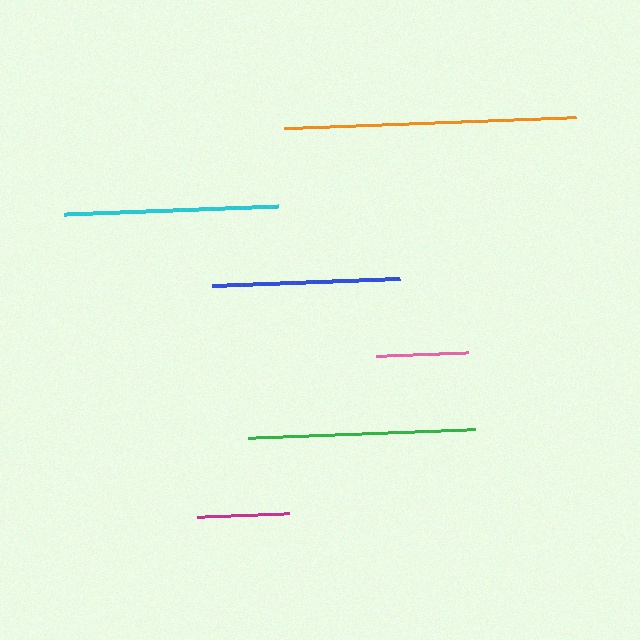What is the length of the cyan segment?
The cyan segment is approximately 214 pixels long.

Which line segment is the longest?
The orange line is the longest at approximately 292 pixels.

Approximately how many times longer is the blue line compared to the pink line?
The blue line is approximately 2.0 times the length of the pink line.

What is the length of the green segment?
The green segment is approximately 227 pixels long.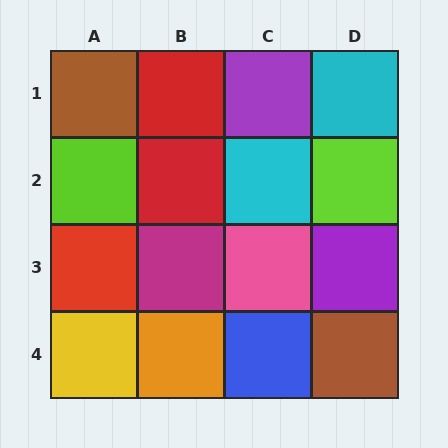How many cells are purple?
2 cells are purple.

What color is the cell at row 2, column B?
Red.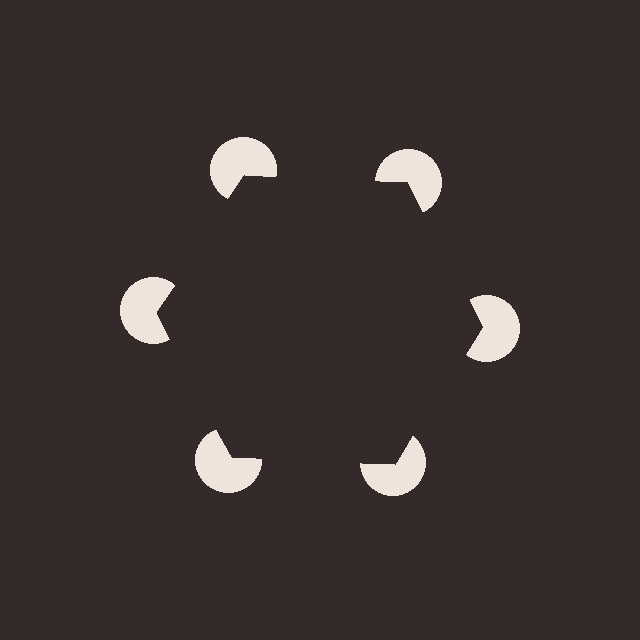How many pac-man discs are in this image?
There are 6 — one at each vertex of the illusory hexagon.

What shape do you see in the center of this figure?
An illusory hexagon — its edges are inferred from the aligned wedge cuts in the pac-man discs, not physically drawn.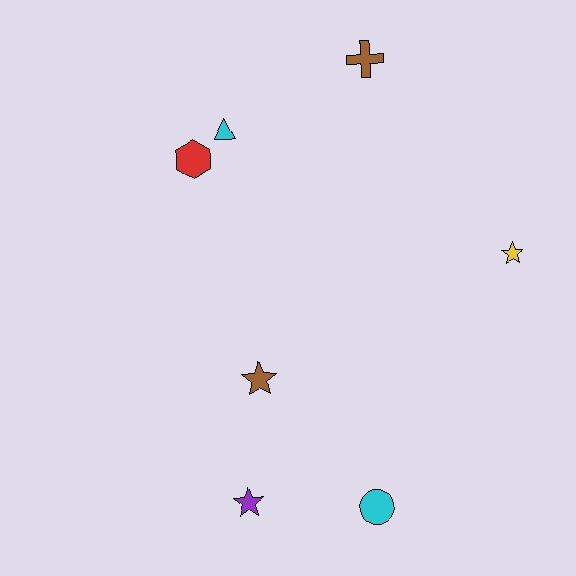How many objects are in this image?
There are 7 objects.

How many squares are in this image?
There are no squares.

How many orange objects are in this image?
There are no orange objects.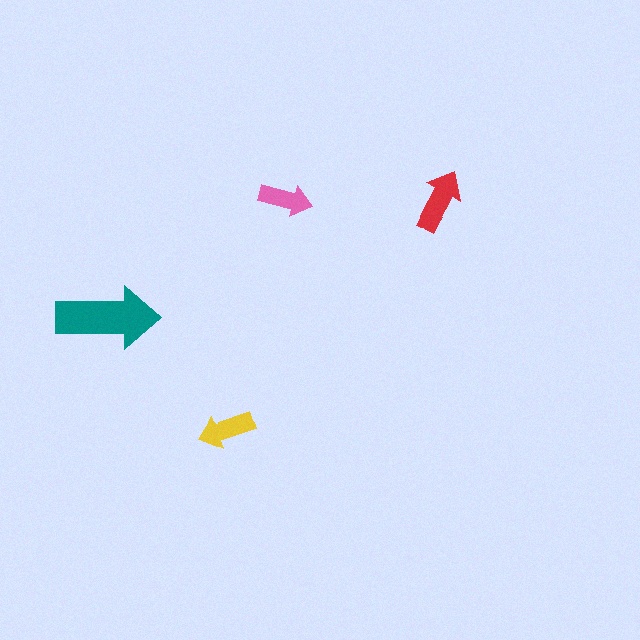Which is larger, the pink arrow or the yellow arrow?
The yellow one.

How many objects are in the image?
There are 4 objects in the image.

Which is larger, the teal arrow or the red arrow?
The teal one.